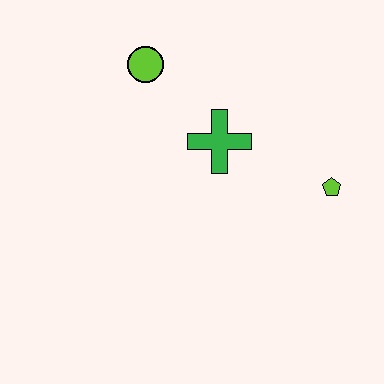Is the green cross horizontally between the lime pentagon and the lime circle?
Yes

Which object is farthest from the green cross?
The lime pentagon is farthest from the green cross.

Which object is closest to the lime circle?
The green cross is closest to the lime circle.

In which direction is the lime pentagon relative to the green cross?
The lime pentagon is to the right of the green cross.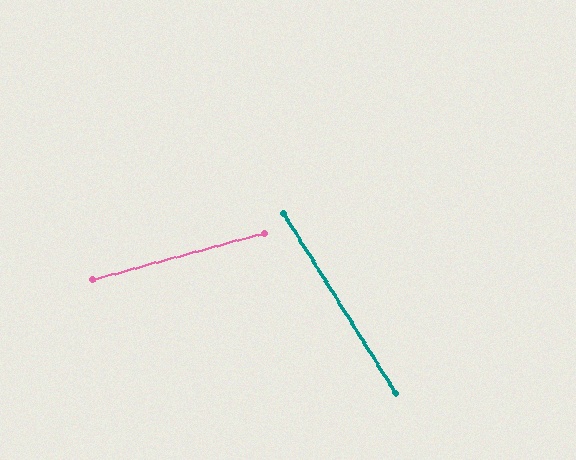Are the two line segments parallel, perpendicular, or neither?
Neither parallel nor perpendicular — they differ by about 73°.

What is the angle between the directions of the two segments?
Approximately 73 degrees.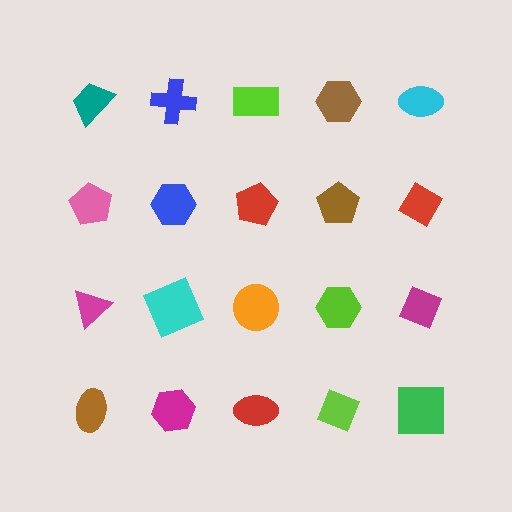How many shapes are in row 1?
5 shapes.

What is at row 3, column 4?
A lime hexagon.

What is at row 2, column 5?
A red diamond.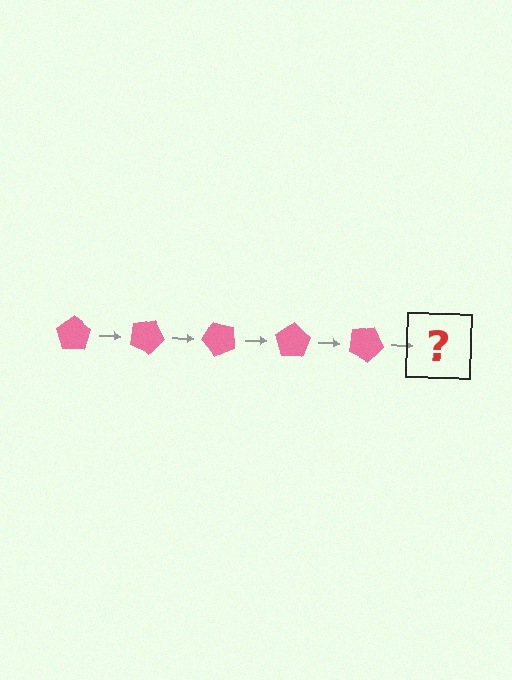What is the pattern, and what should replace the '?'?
The pattern is that the pentagon rotates 25 degrees each step. The '?' should be a pink pentagon rotated 125 degrees.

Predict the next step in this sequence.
The next step is a pink pentagon rotated 125 degrees.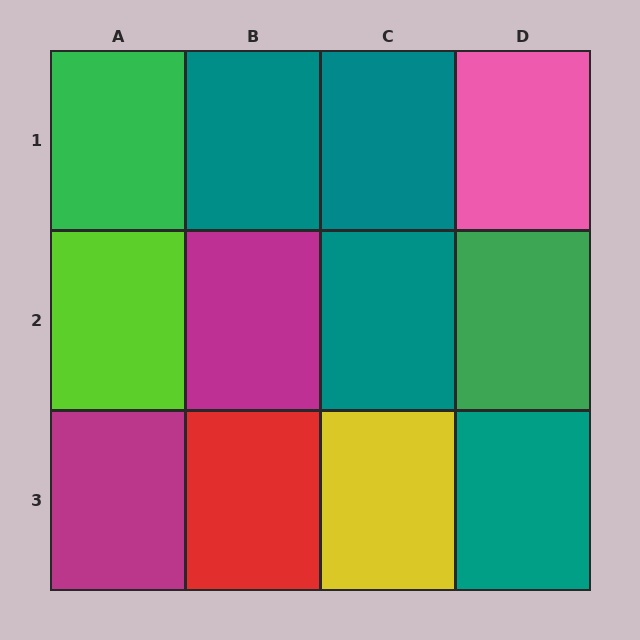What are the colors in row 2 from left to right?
Lime, magenta, teal, green.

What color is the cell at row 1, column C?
Teal.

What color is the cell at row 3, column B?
Red.